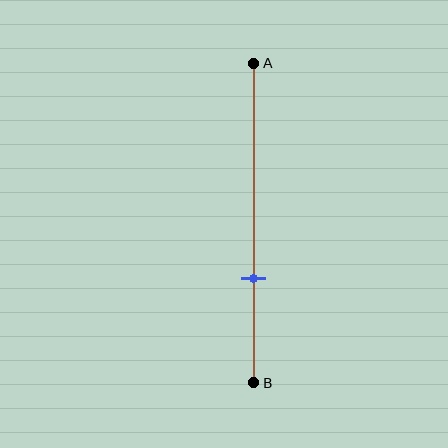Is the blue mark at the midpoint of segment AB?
No, the mark is at about 65% from A, not at the 50% midpoint.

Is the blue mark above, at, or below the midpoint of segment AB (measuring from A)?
The blue mark is below the midpoint of segment AB.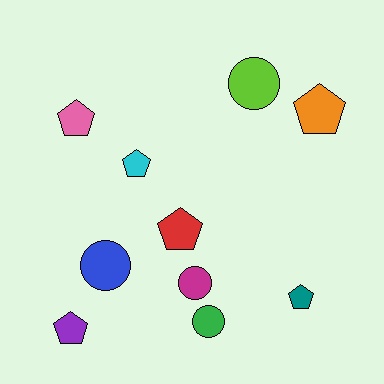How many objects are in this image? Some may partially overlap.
There are 10 objects.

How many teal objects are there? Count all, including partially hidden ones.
There is 1 teal object.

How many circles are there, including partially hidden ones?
There are 4 circles.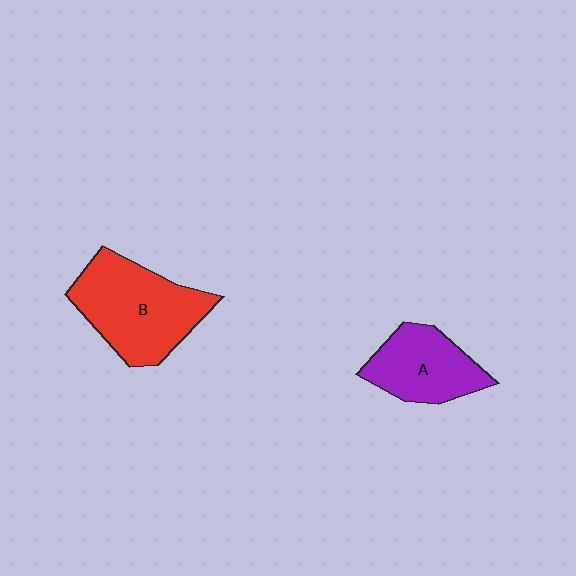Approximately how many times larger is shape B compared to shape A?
Approximately 1.5 times.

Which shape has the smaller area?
Shape A (purple).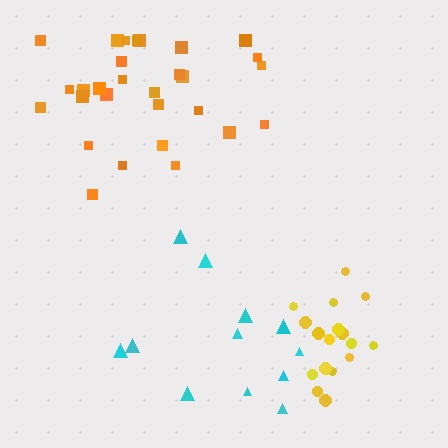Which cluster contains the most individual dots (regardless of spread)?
Orange (30).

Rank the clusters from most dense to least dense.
yellow, orange, cyan.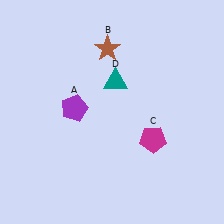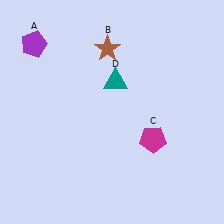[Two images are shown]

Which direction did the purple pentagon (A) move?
The purple pentagon (A) moved up.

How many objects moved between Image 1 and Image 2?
1 object moved between the two images.